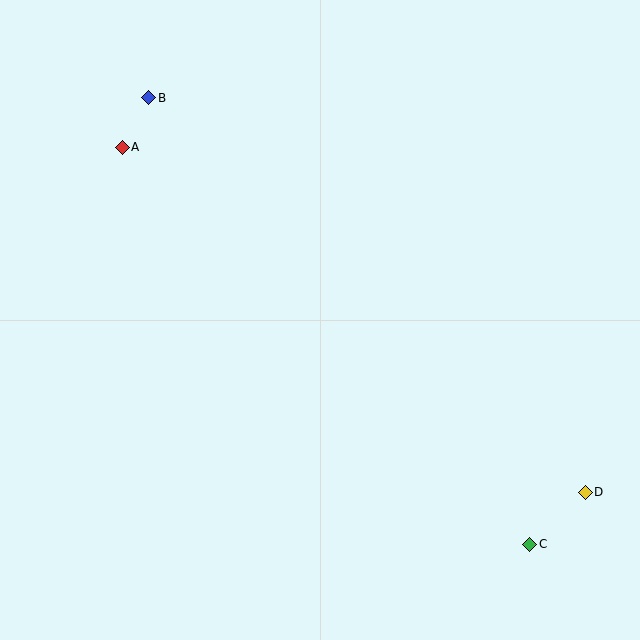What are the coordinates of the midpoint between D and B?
The midpoint between D and B is at (367, 295).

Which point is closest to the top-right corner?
Point D is closest to the top-right corner.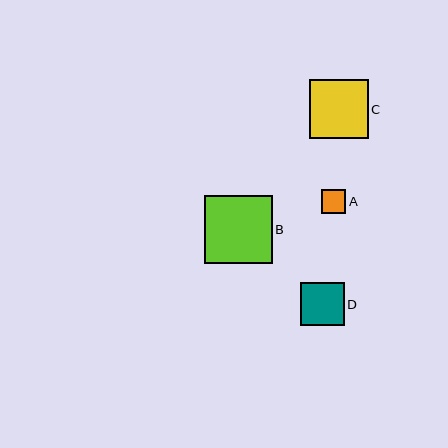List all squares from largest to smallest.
From largest to smallest: B, C, D, A.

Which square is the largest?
Square B is the largest with a size of approximately 68 pixels.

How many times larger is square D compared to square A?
Square D is approximately 1.8 times the size of square A.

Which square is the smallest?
Square A is the smallest with a size of approximately 24 pixels.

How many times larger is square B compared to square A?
Square B is approximately 2.8 times the size of square A.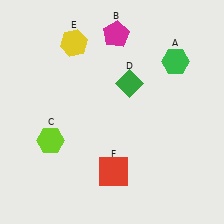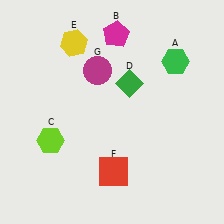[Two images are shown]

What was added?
A magenta circle (G) was added in Image 2.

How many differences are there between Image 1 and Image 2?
There is 1 difference between the two images.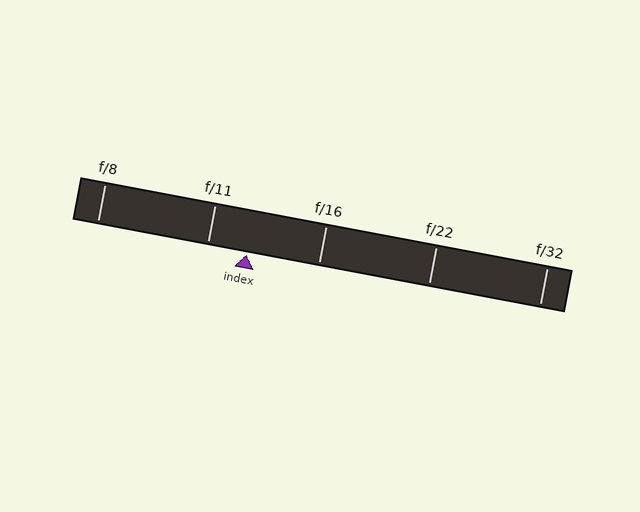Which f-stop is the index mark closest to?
The index mark is closest to f/11.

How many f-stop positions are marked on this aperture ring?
There are 5 f-stop positions marked.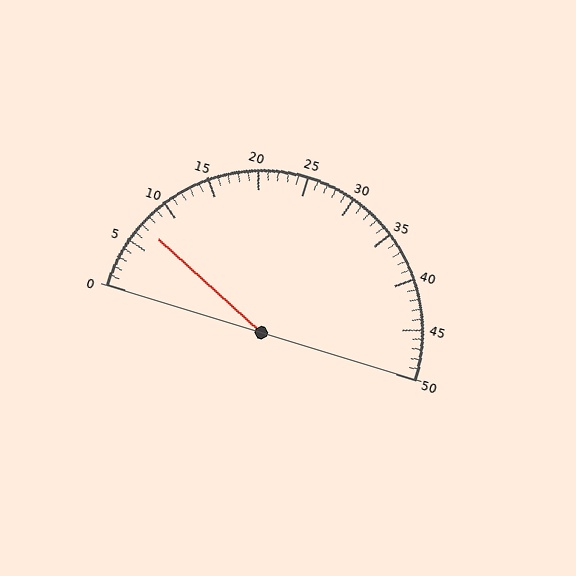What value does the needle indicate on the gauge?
The needle indicates approximately 7.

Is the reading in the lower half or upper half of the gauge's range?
The reading is in the lower half of the range (0 to 50).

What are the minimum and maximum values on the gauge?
The gauge ranges from 0 to 50.